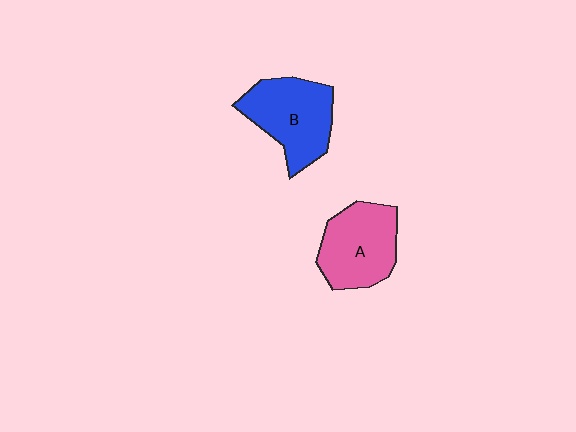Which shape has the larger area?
Shape B (blue).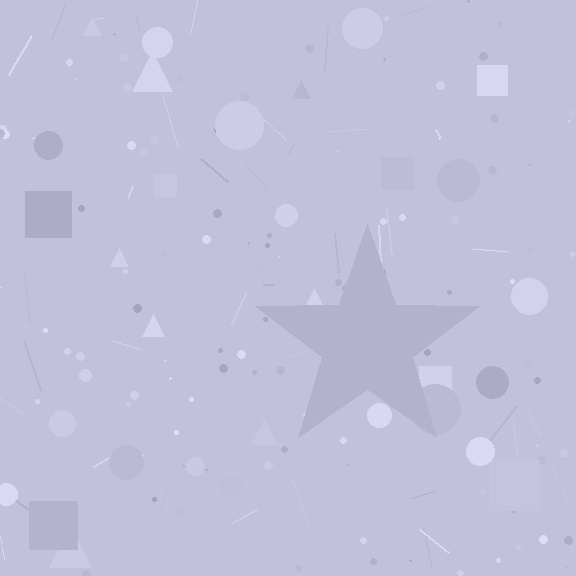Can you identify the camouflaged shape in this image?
The camouflaged shape is a star.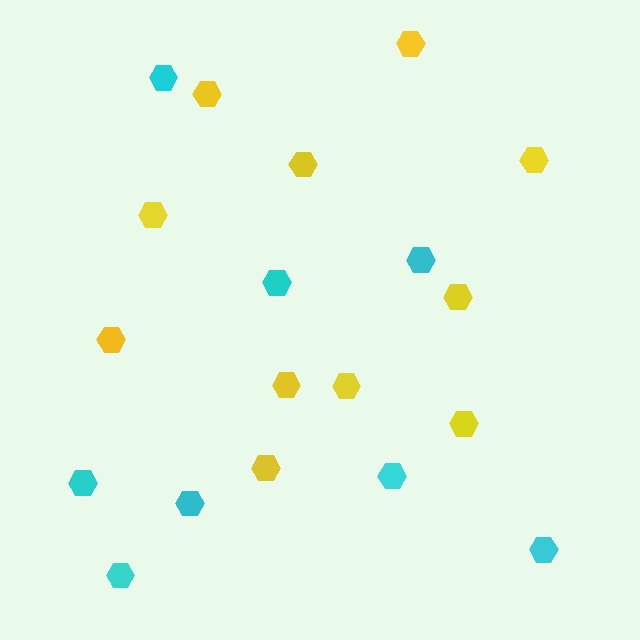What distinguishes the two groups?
There are 2 groups: one group of cyan hexagons (8) and one group of yellow hexagons (11).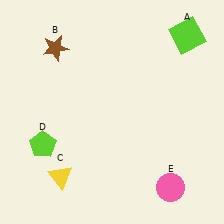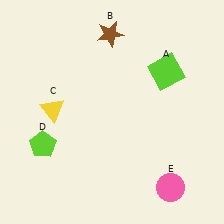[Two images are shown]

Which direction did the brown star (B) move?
The brown star (B) moved right.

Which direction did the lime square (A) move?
The lime square (A) moved down.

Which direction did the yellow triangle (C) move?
The yellow triangle (C) moved up.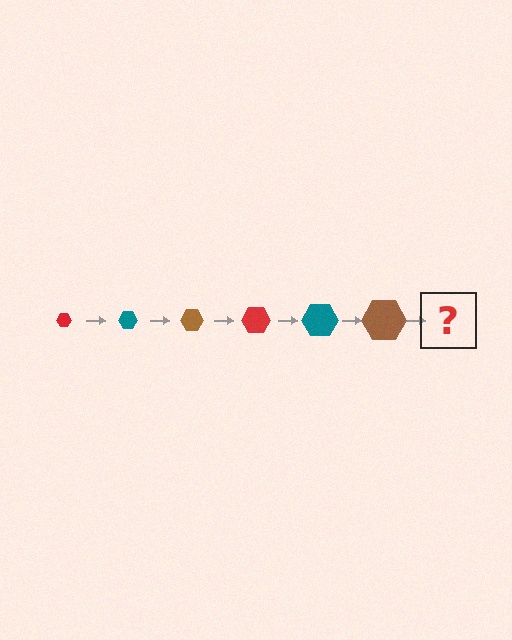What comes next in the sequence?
The next element should be a red hexagon, larger than the previous one.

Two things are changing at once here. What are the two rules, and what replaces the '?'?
The two rules are that the hexagon grows larger each step and the color cycles through red, teal, and brown. The '?' should be a red hexagon, larger than the previous one.